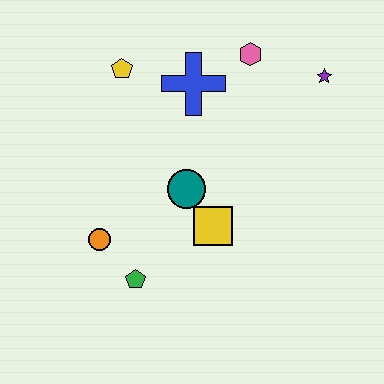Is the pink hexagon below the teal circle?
No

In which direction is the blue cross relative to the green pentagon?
The blue cross is above the green pentagon.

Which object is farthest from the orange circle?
The purple star is farthest from the orange circle.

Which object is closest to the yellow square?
The teal circle is closest to the yellow square.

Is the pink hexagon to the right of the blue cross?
Yes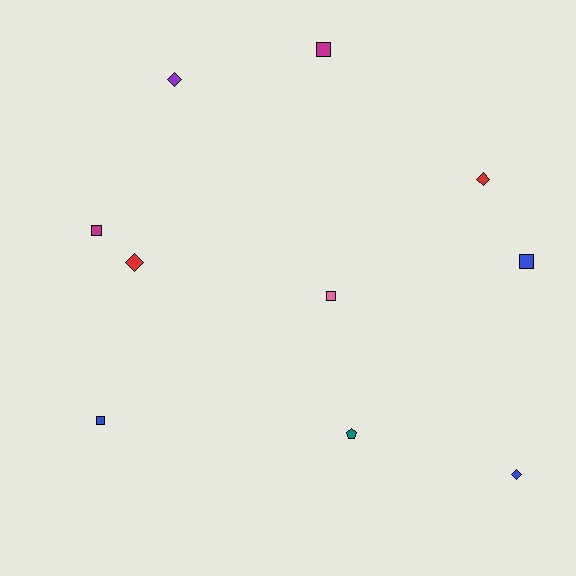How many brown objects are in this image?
There are no brown objects.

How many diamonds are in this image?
There are 4 diamonds.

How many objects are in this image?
There are 10 objects.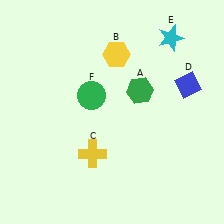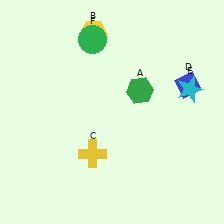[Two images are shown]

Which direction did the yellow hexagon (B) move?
The yellow hexagon (B) moved left.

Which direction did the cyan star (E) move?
The cyan star (E) moved down.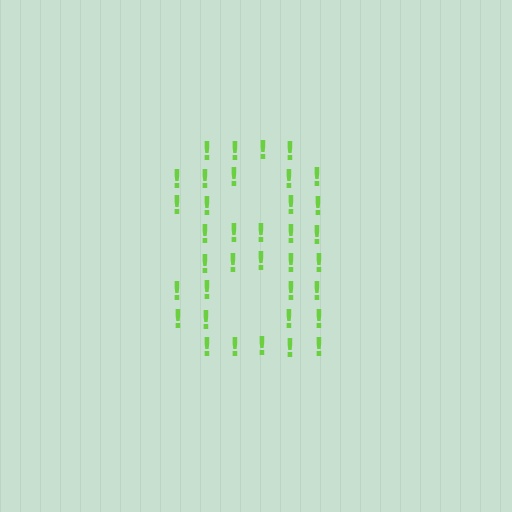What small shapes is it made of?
It is made of small exclamation marks.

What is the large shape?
The large shape is the digit 8.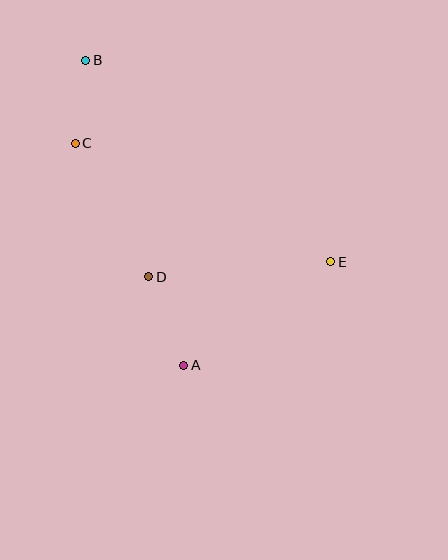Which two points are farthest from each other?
Points A and B are farthest from each other.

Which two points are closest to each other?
Points B and C are closest to each other.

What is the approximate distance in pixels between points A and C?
The distance between A and C is approximately 247 pixels.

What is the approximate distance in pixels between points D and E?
The distance between D and E is approximately 183 pixels.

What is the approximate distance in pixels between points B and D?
The distance between B and D is approximately 225 pixels.